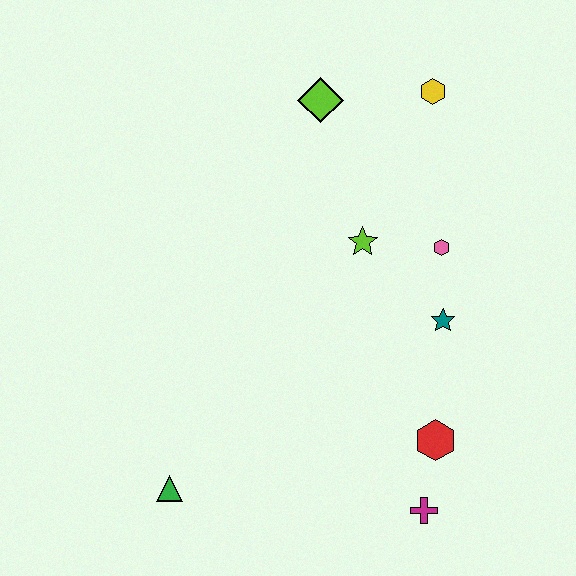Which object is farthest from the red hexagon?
The lime diamond is farthest from the red hexagon.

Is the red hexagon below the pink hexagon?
Yes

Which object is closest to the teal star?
The pink hexagon is closest to the teal star.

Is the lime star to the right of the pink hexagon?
No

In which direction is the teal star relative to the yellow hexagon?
The teal star is below the yellow hexagon.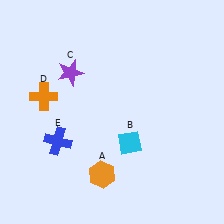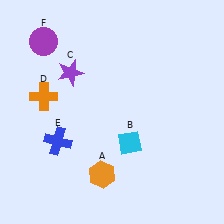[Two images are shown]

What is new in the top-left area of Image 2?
A purple circle (F) was added in the top-left area of Image 2.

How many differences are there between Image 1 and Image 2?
There is 1 difference between the two images.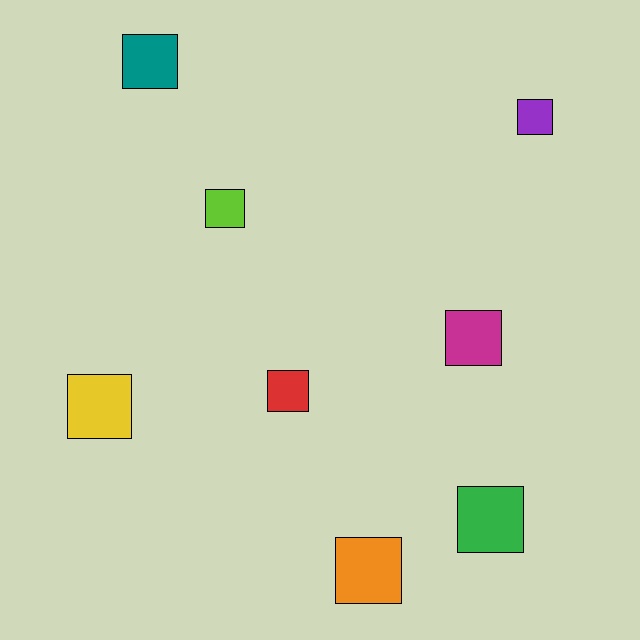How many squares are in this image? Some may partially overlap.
There are 8 squares.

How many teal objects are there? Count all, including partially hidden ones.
There is 1 teal object.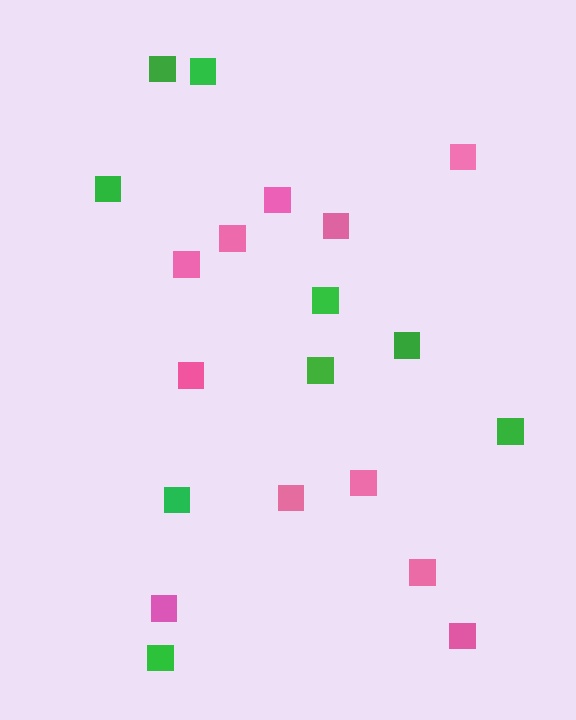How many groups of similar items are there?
There are 2 groups: one group of pink squares (11) and one group of green squares (9).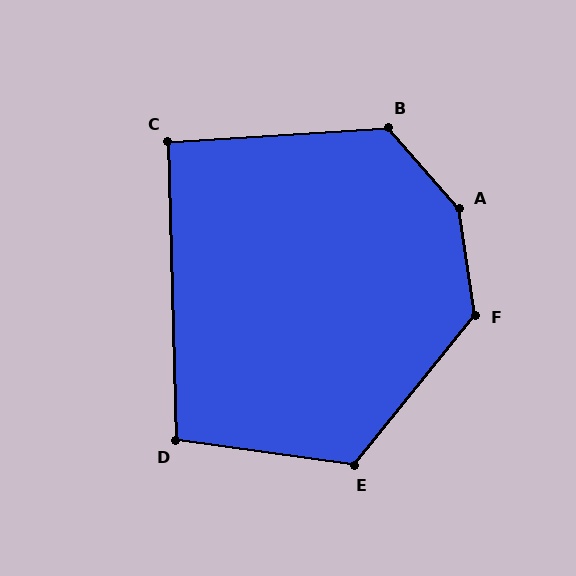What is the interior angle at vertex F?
Approximately 133 degrees (obtuse).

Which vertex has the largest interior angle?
A, at approximately 147 degrees.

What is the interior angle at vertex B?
Approximately 128 degrees (obtuse).